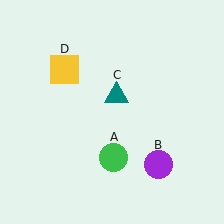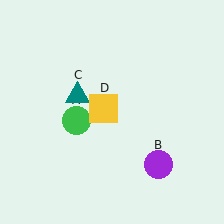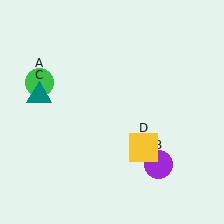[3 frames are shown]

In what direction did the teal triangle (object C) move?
The teal triangle (object C) moved left.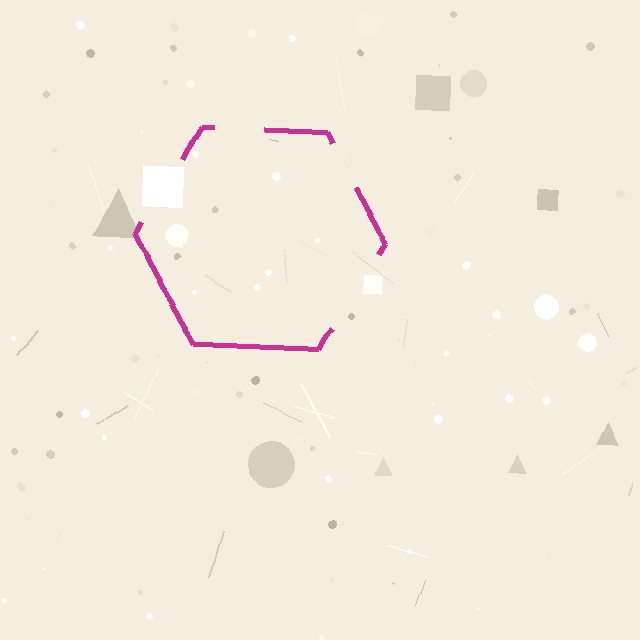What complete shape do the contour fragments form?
The contour fragments form a hexagon.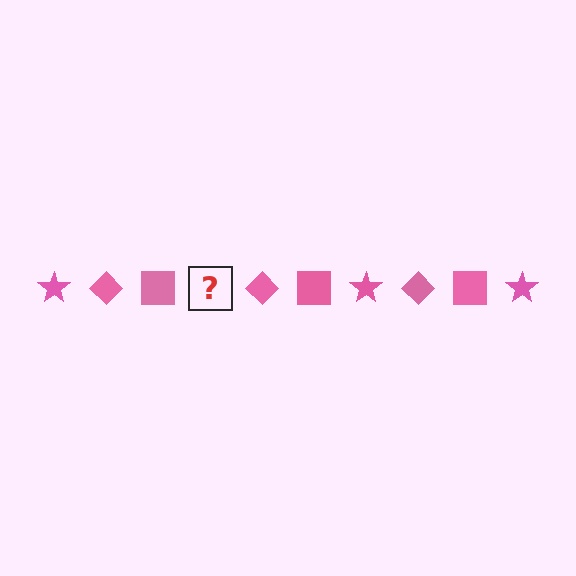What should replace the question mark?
The question mark should be replaced with a pink star.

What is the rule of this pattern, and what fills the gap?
The rule is that the pattern cycles through star, diamond, square shapes in pink. The gap should be filled with a pink star.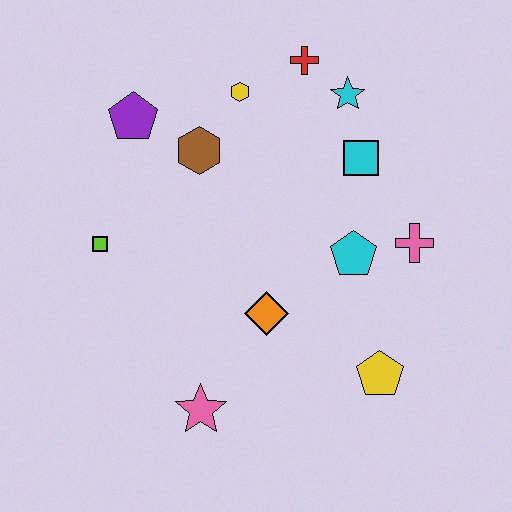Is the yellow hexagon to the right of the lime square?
Yes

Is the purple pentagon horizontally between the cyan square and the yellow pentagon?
No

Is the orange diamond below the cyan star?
Yes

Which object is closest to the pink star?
The orange diamond is closest to the pink star.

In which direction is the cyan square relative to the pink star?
The cyan square is above the pink star.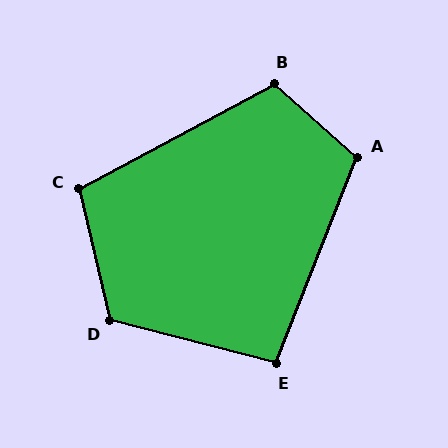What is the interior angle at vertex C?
Approximately 105 degrees (obtuse).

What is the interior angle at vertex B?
Approximately 110 degrees (obtuse).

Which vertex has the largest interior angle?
D, at approximately 118 degrees.